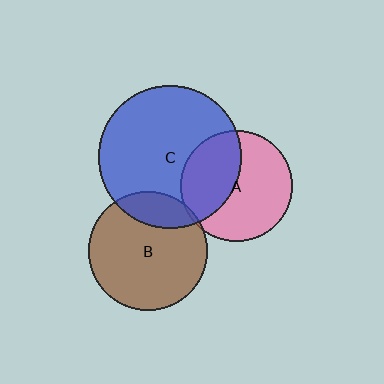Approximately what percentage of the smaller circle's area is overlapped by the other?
Approximately 5%.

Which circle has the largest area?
Circle C (blue).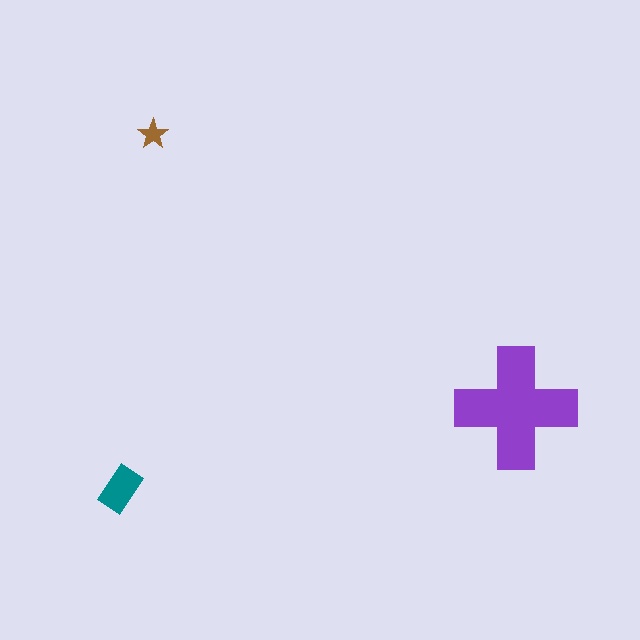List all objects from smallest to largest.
The brown star, the teal rectangle, the purple cross.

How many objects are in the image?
There are 3 objects in the image.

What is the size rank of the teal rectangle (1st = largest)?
2nd.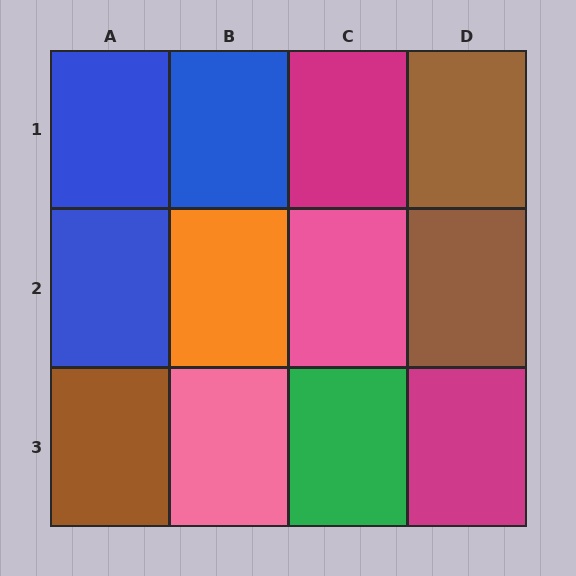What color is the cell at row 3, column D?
Magenta.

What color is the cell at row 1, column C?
Magenta.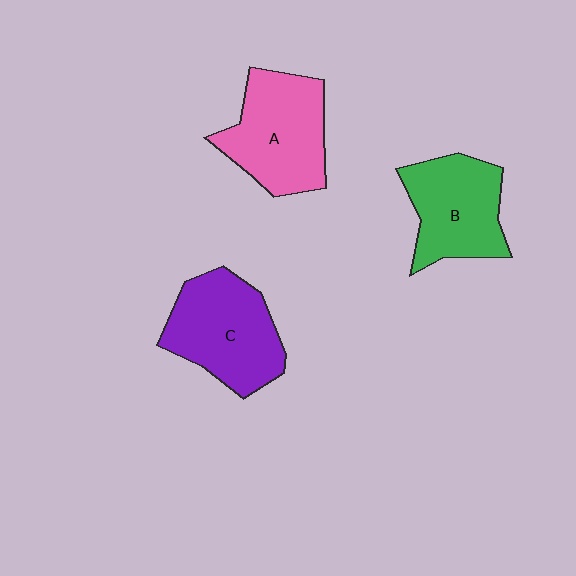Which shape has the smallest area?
Shape B (green).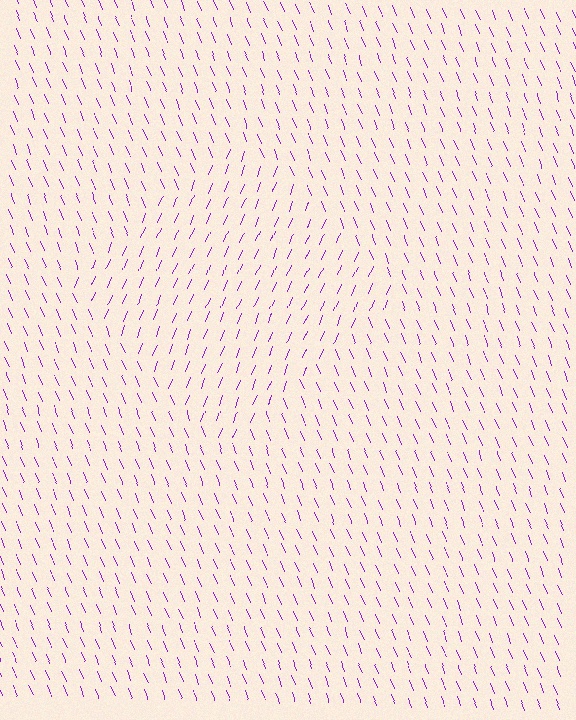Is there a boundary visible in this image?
Yes, there is a texture boundary formed by a change in line orientation.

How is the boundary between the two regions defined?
The boundary is defined purely by a change in line orientation (approximately 45 degrees difference). All lines are the same color and thickness.